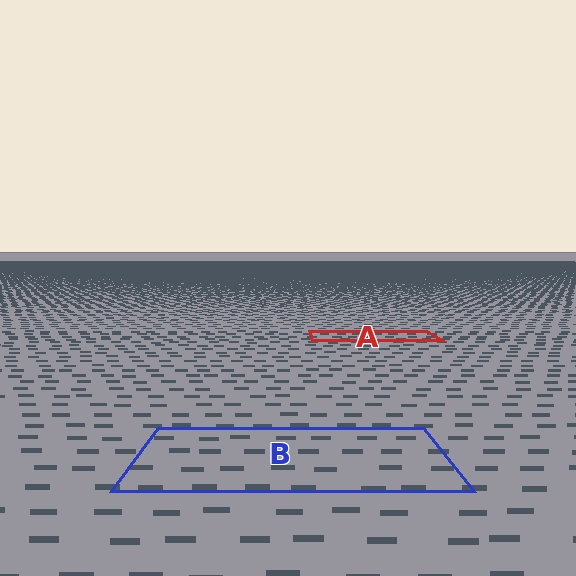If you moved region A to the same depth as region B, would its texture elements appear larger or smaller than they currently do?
They would appear larger. At a closer depth, the same texture elements are projected at a bigger on-screen size.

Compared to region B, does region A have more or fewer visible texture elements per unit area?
Region A has more texture elements per unit area — they are packed more densely because it is farther away.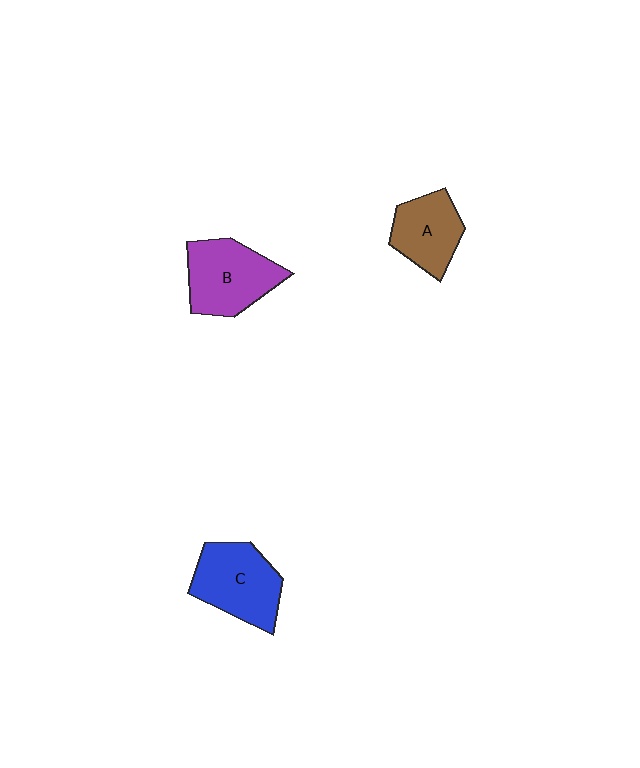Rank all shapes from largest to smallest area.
From largest to smallest: C (blue), B (purple), A (brown).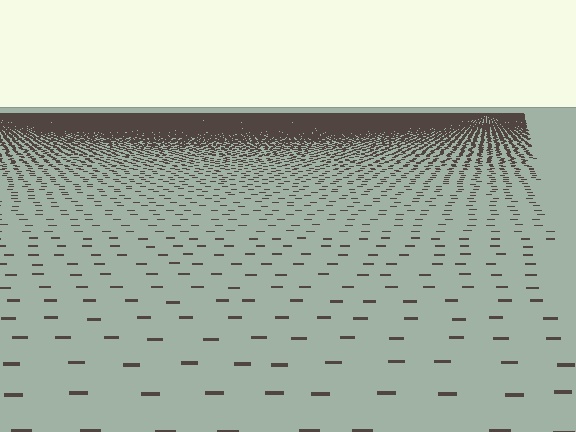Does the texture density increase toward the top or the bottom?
Density increases toward the top.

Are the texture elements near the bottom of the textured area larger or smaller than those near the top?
Larger. Near the bottom, elements are closer to the viewer and appear at a bigger on-screen size.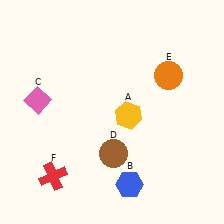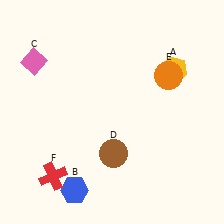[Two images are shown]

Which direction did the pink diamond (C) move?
The pink diamond (C) moved up.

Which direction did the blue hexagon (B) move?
The blue hexagon (B) moved left.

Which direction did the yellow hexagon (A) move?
The yellow hexagon (A) moved up.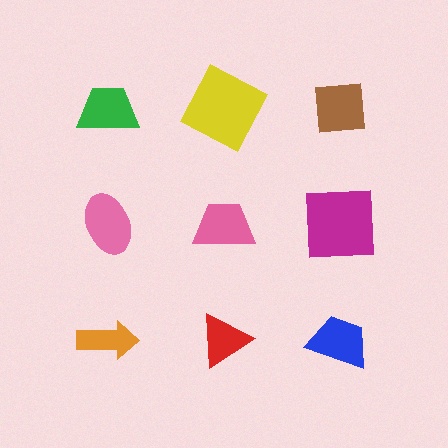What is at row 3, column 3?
A blue trapezoid.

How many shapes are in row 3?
3 shapes.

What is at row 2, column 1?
A pink ellipse.